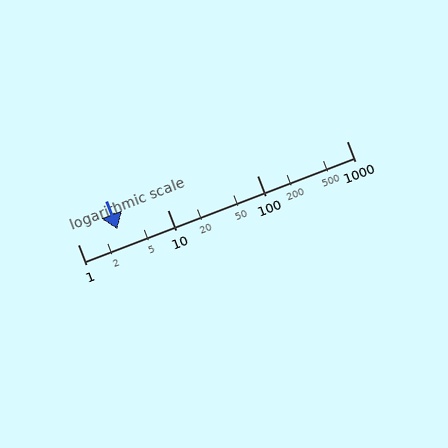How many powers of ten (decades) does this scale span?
The scale spans 3 decades, from 1 to 1000.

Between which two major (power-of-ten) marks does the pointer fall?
The pointer is between 1 and 10.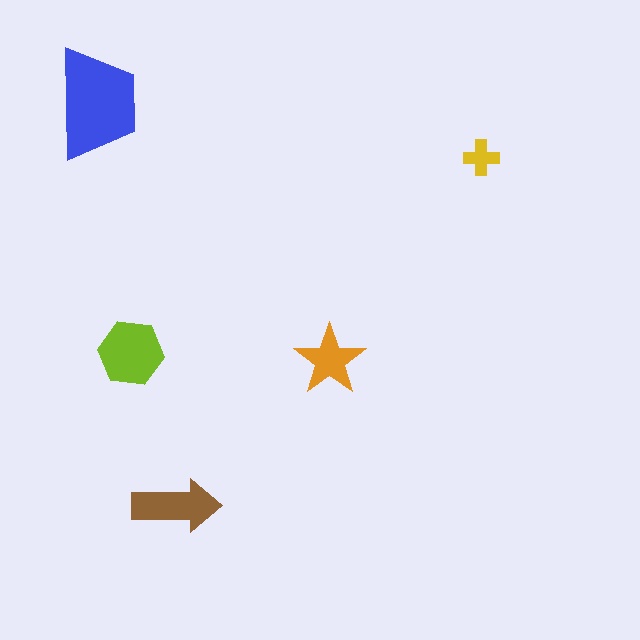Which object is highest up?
The blue trapezoid is topmost.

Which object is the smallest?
The yellow cross.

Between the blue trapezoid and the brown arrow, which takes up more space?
The blue trapezoid.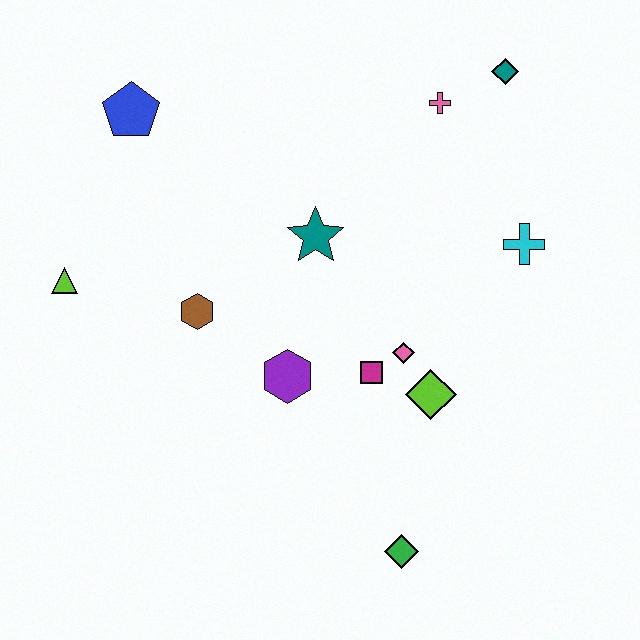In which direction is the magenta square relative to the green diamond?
The magenta square is above the green diamond.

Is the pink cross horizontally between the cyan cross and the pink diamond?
Yes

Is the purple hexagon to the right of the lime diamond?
No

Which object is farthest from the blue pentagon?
The green diamond is farthest from the blue pentagon.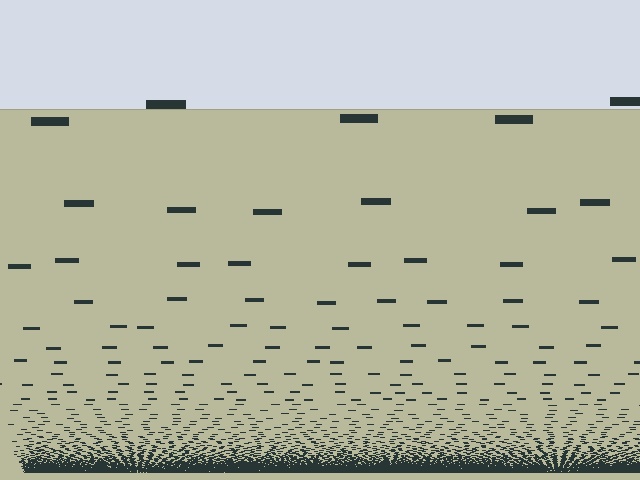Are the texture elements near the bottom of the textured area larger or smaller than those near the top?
Smaller. The gradient is inverted — elements near the bottom are smaller and denser.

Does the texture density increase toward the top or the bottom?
Density increases toward the bottom.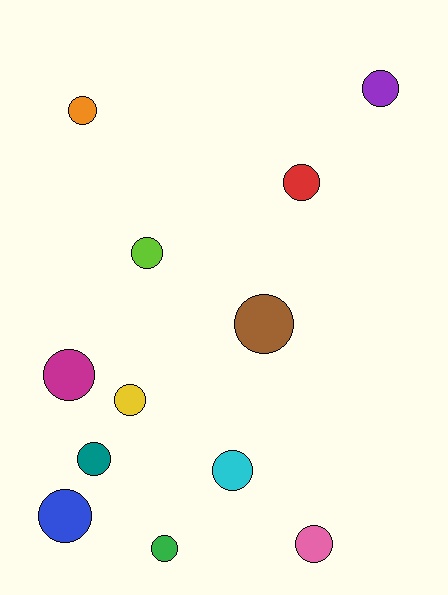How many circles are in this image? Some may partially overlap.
There are 12 circles.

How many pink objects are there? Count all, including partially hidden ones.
There is 1 pink object.